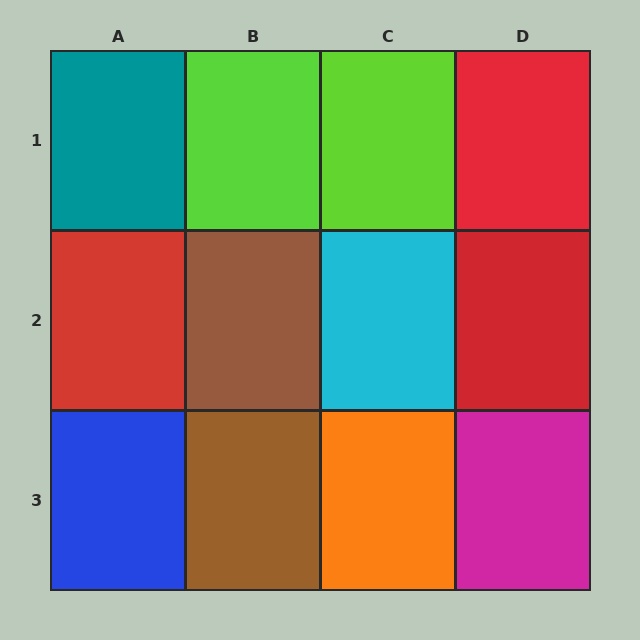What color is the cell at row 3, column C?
Orange.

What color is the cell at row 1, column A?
Teal.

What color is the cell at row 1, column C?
Lime.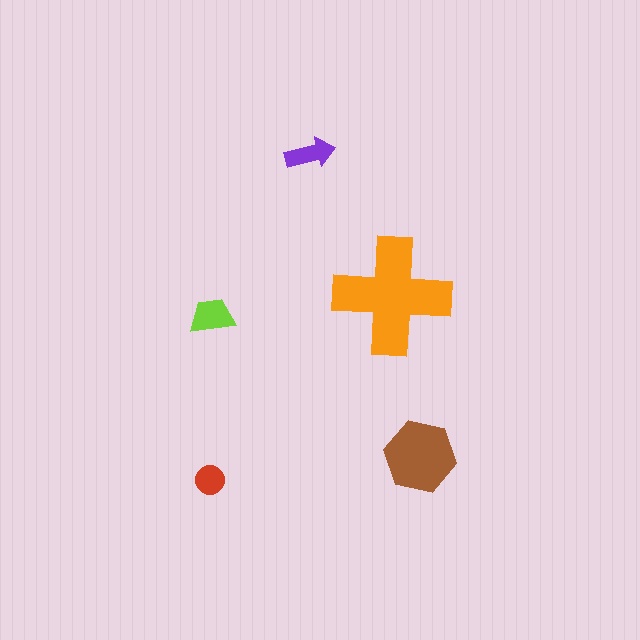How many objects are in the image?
There are 5 objects in the image.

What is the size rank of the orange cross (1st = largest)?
1st.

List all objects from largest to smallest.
The orange cross, the brown hexagon, the lime trapezoid, the purple arrow, the red circle.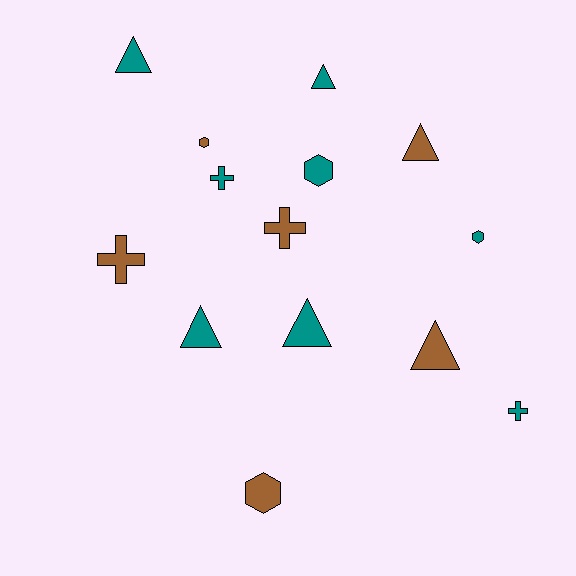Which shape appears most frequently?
Triangle, with 6 objects.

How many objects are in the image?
There are 14 objects.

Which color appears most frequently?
Teal, with 8 objects.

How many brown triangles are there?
There are 2 brown triangles.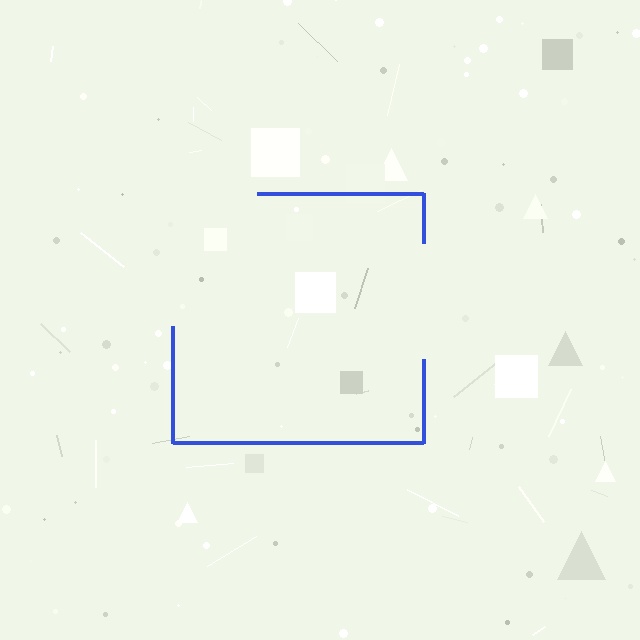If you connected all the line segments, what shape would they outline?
They would outline a square.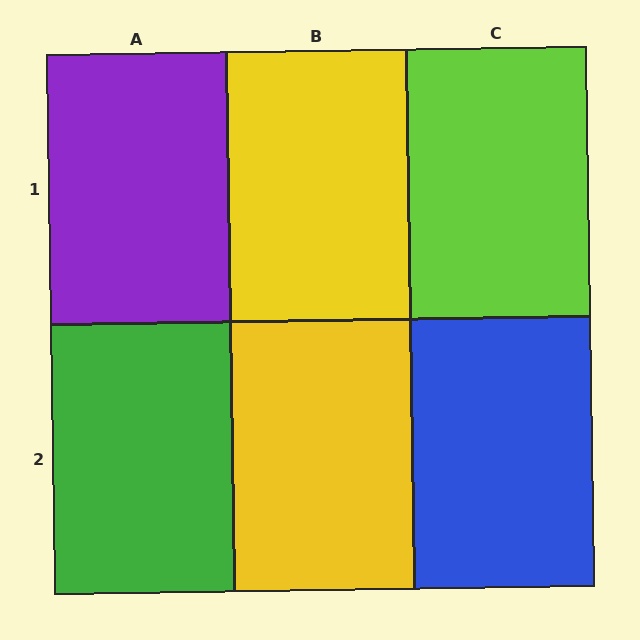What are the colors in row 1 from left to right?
Purple, yellow, lime.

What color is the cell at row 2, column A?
Green.